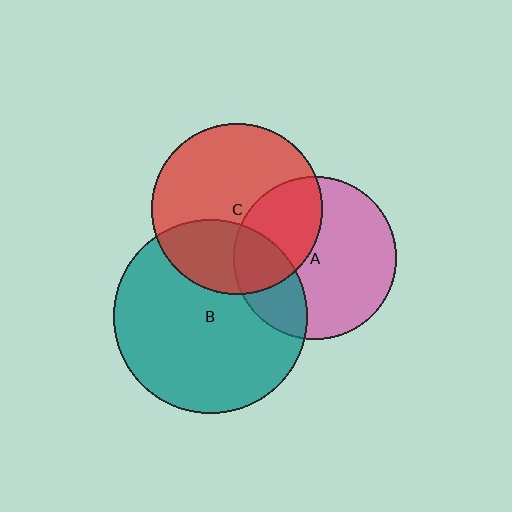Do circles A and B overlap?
Yes.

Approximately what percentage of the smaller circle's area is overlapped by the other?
Approximately 25%.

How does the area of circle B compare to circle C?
Approximately 1.3 times.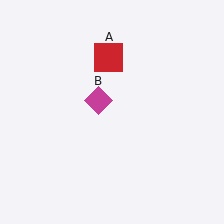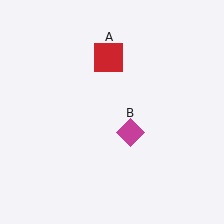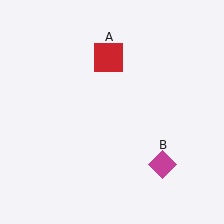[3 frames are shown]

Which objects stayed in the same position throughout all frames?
Red square (object A) remained stationary.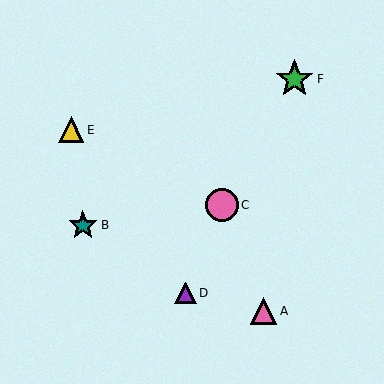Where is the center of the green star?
The center of the green star is at (294, 79).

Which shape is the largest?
The green star (labeled F) is the largest.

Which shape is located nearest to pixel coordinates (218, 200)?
The pink circle (labeled C) at (222, 205) is nearest to that location.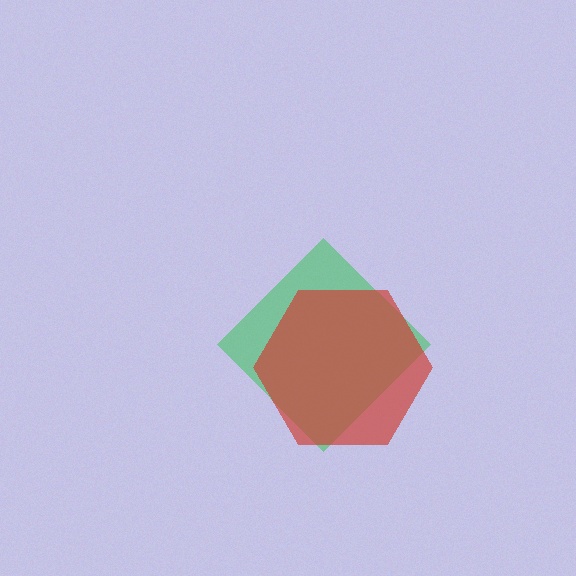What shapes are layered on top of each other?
The layered shapes are: a green diamond, a red hexagon.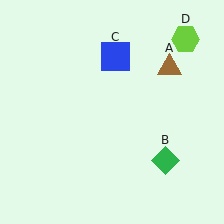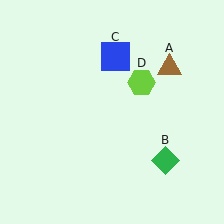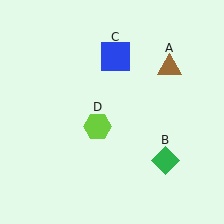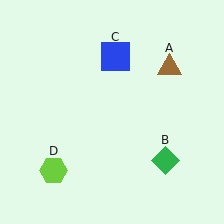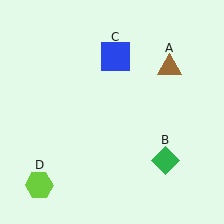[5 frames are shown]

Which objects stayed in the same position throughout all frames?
Brown triangle (object A) and green diamond (object B) and blue square (object C) remained stationary.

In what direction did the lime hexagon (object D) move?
The lime hexagon (object D) moved down and to the left.